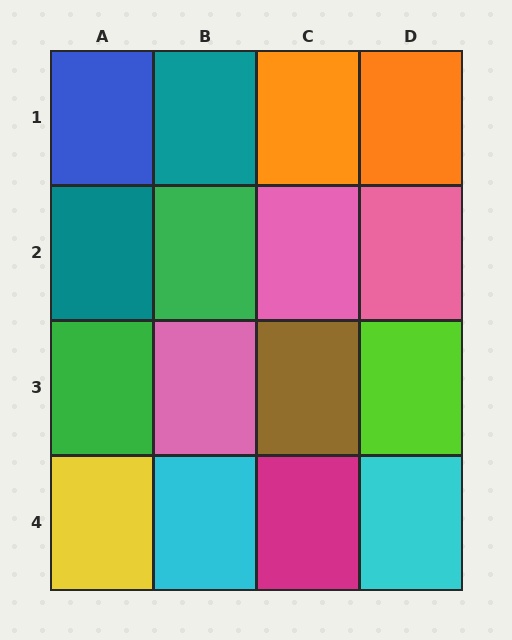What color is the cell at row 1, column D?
Orange.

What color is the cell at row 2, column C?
Pink.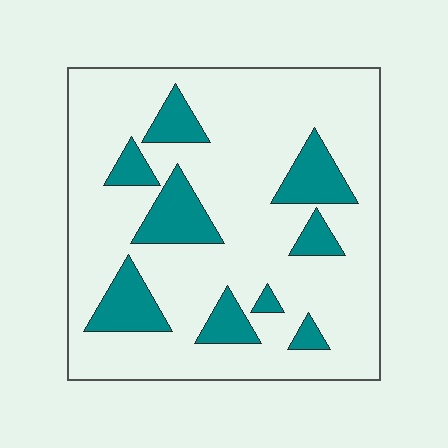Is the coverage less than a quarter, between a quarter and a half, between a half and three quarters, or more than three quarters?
Less than a quarter.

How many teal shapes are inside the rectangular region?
9.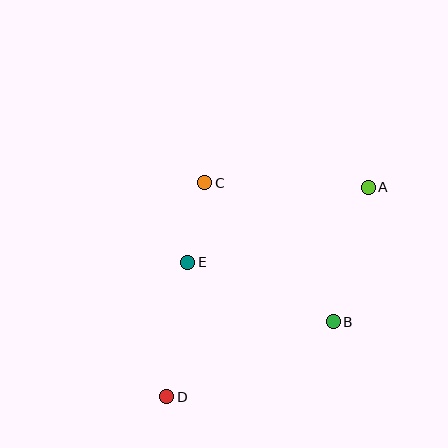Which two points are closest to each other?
Points C and E are closest to each other.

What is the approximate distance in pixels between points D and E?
The distance between D and E is approximately 136 pixels.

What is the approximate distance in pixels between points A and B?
The distance between A and B is approximately 139 pixels.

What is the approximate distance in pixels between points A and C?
The distance between A and C is approximately 164 pixels.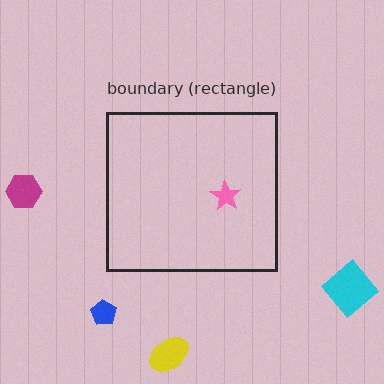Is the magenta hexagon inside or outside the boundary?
Outside.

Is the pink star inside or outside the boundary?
Inside.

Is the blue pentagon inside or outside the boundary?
Outside.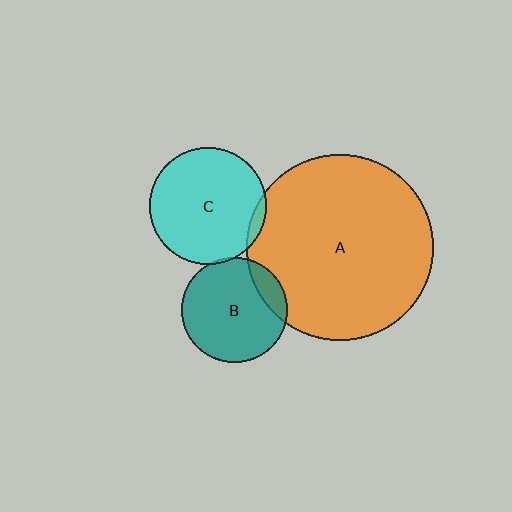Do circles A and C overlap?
Yes.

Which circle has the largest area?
Circle A (orange).